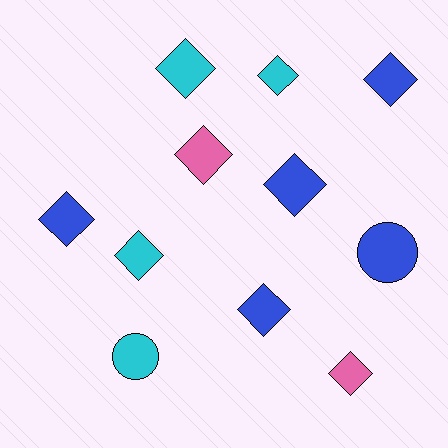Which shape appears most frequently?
Diamond, with 9 objects.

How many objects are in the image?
There are 11 objects.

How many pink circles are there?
There are no pink circles.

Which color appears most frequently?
Blue, with 5 objects.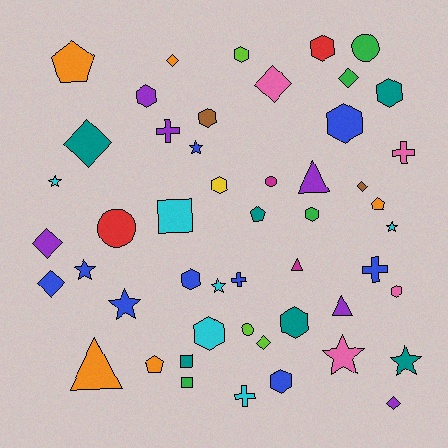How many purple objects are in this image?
There are 6 purple objects.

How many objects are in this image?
There are 50 objects.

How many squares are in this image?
There are 3 squares.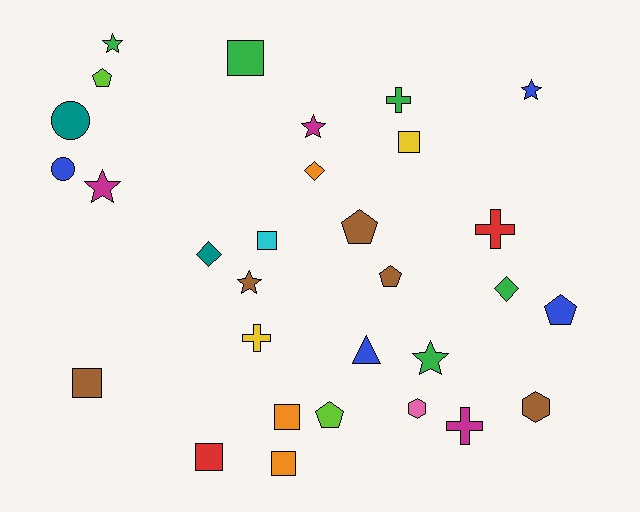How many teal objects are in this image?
There are 2 teal objects.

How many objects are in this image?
There are 30 objects.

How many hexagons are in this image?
There are 2 hexagons.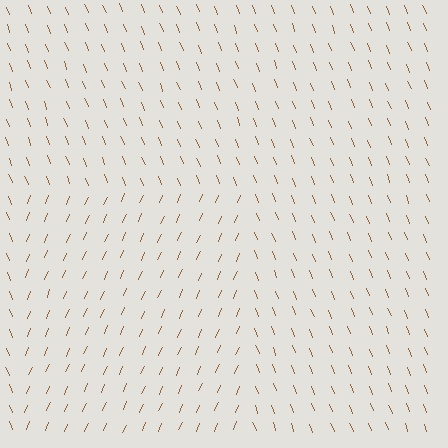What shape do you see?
I see a rectangle.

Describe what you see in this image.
The image is filled with small brown line segments. A rectangle region in the image has lines oriented differently from the surrounding lines, creating a visible texture boundary.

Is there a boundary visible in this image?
Yes, there is a texture boundary formed by a change in line orientation.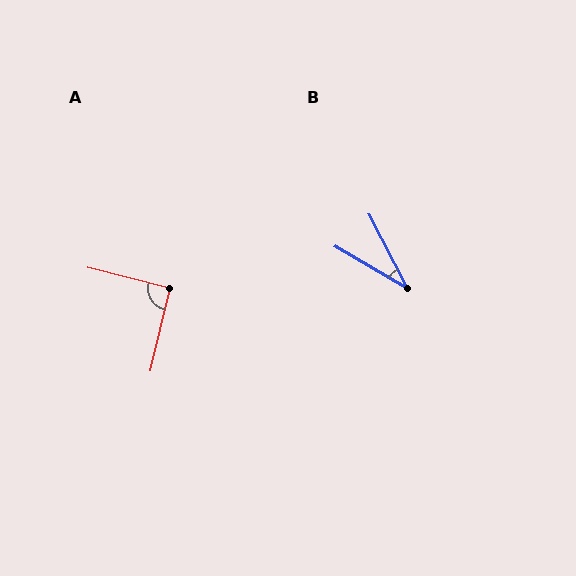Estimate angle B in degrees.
Approximately 33 degrees.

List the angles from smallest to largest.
B (33°), A (91°).